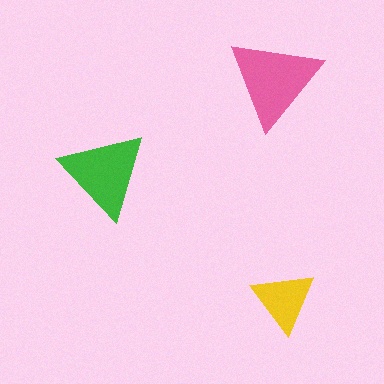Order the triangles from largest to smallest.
the pink one, the green one, the yellow one.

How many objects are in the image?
There are 3 objects in the image.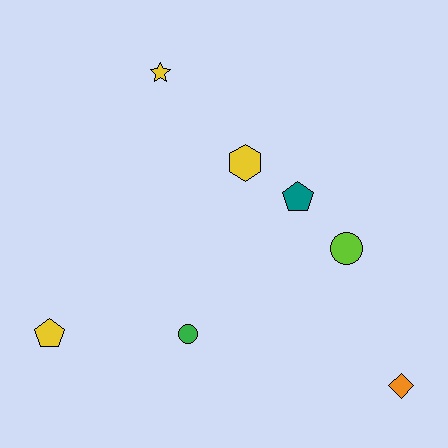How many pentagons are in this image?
There are 2 pentagons.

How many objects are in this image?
There are 7 objects.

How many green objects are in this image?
There is 1 green object.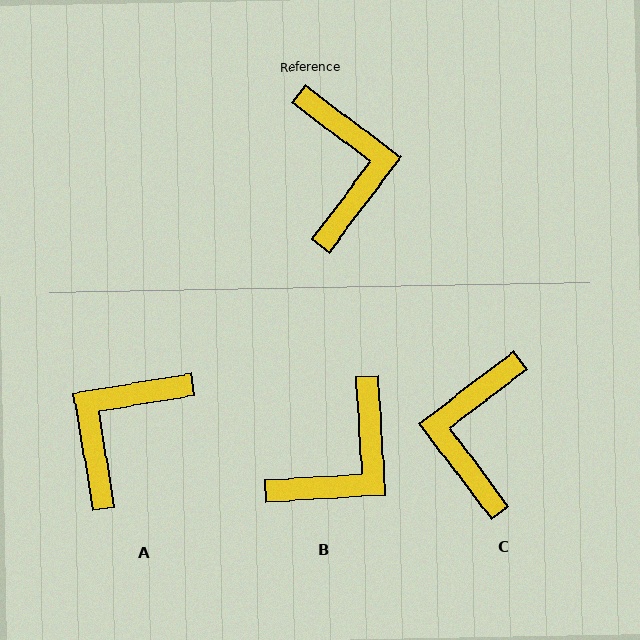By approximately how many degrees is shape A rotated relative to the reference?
Approximately 136 degrees counter-clockwise.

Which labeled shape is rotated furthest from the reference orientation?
C, about 164 degrees away.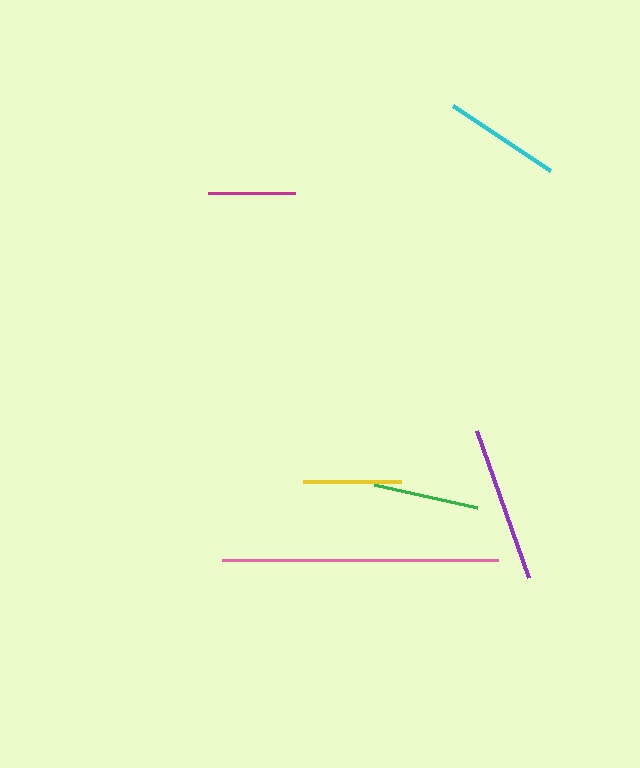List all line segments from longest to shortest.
From longest to shortest: pink, purple, cyan, green, yellow, magenta.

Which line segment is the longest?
The pink line is the longest at approximately 276 pixels.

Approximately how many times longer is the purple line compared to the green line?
The purple line is approximately 1.5 times the length of the green line.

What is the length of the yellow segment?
The yellow segment is approximately 98 pixels long.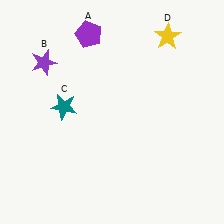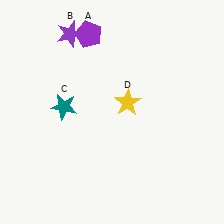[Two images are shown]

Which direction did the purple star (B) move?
The purple star (B) moved up.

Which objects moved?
The objects that moved are: the purple star (B), the yellow star (D).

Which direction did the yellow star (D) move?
The yellow star (D) moved down.